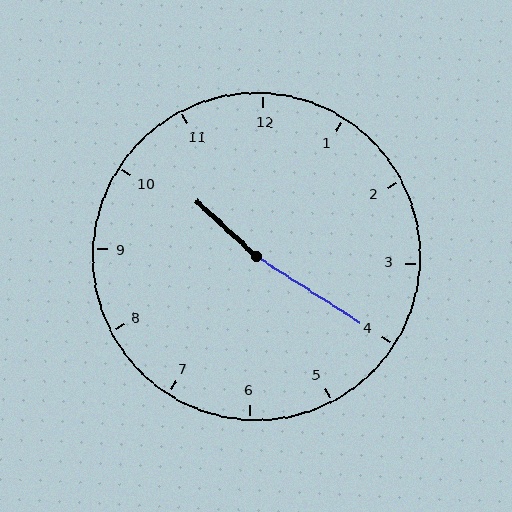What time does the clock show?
10:20.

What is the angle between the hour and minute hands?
Approximately 170 degrees.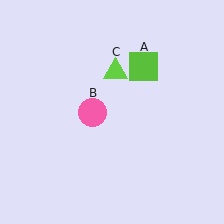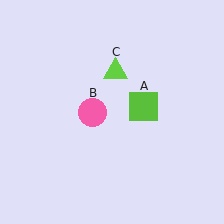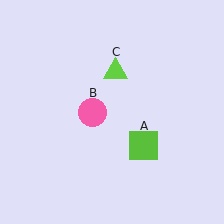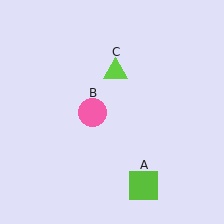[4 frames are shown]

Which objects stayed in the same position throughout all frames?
Pink circle (object B) and lime triangle (object C) remained stationary.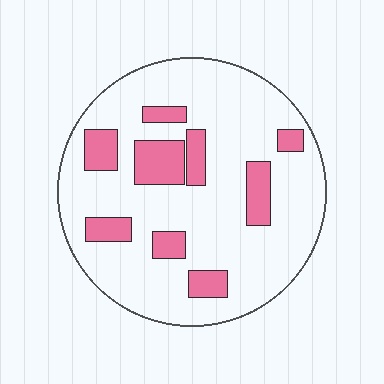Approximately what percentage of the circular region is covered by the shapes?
Approximately 20%.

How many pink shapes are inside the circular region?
9.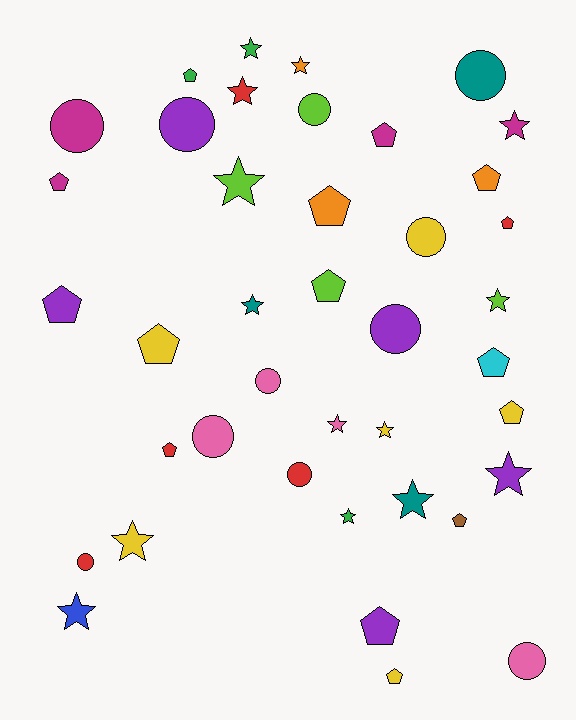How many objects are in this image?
There are 40 objects.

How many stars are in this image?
There are 14 stars.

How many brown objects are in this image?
There is 1 brown object.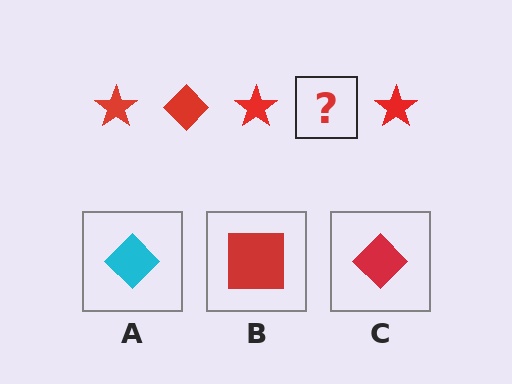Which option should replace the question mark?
Option C.